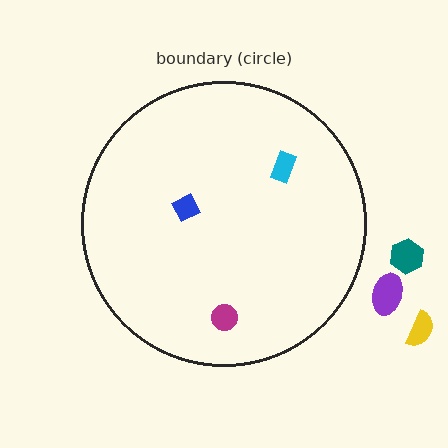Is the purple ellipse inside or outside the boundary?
Outside.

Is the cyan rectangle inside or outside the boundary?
Inside.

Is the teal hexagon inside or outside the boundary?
Outside.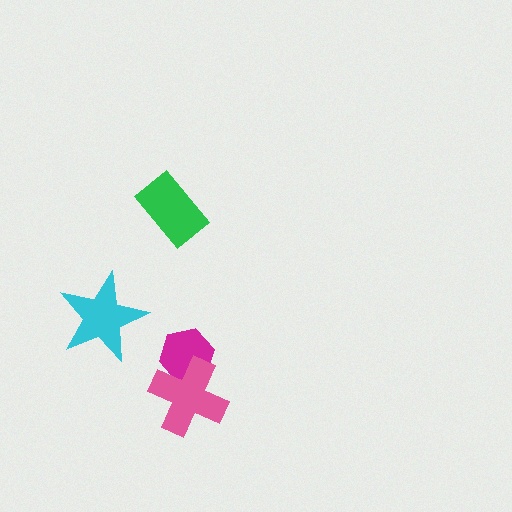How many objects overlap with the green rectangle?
0 objects overlap with the green rectangle.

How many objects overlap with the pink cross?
1 object overlaps with the pink cross.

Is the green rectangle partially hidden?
No, no other shape covers it.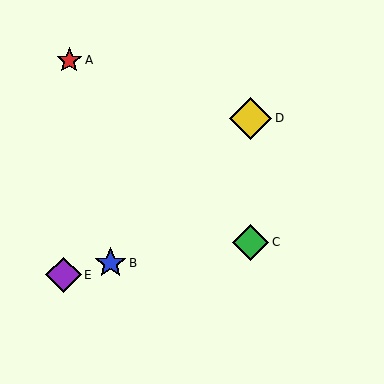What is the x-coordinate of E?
Object E is at x≈64.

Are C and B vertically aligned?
No, C is at x≈251 and B is at x≈110.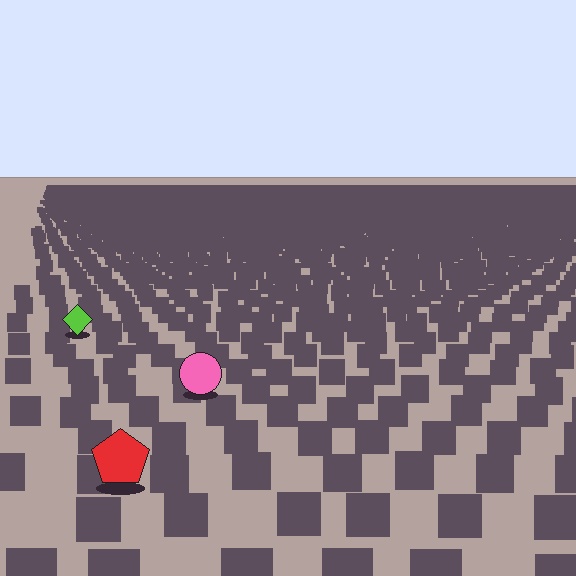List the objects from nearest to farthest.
From nearest to farthest: the red pentagon, the pink circle, the lime diamond.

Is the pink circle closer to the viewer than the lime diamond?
Yes. The pink circle is closer — you can tell from the texture gradient: the ground texture is coarser near it.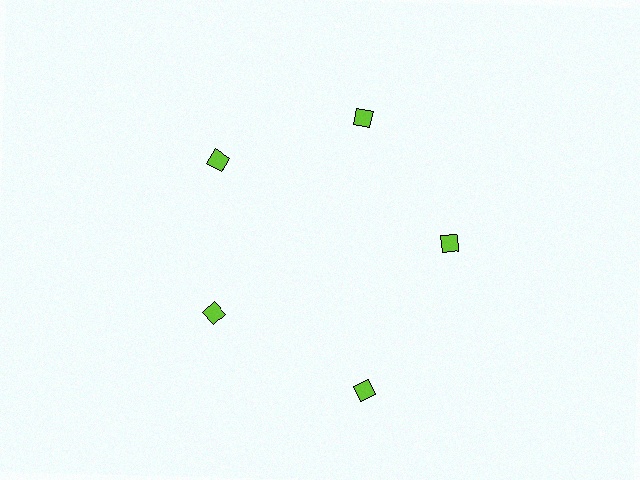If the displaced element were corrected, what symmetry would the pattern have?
It would have 5-fold rotational symmetry — the pattern would map onto itself every 72 degrees.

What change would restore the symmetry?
The symmetry would be restored by moving it inward, back onto the ring so that all 5 diamonds sit at equal angles and equal distance from the center.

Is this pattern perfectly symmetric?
No. The 5 lime diamonds are arranged in a ring, but one element near the 5 o'clock position is pushed outward from the center, breaking the 5-fold rotational symmetry.